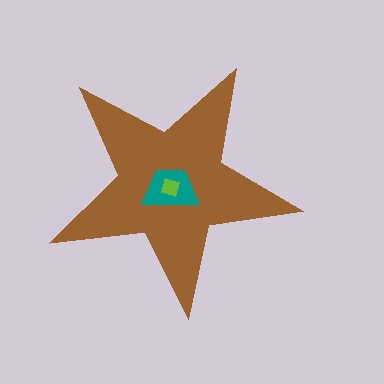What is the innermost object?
The lime square.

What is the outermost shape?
The brown star.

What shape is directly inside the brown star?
The teal trapezoid.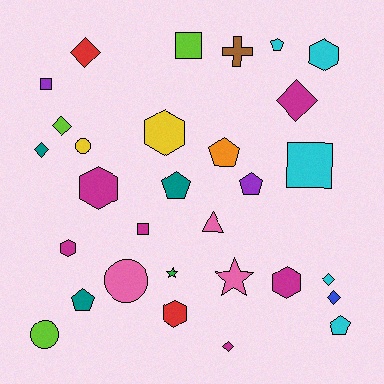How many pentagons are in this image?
There are 6 pentagons.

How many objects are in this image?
There are 30 objects.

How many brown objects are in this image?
There is 1 brown object.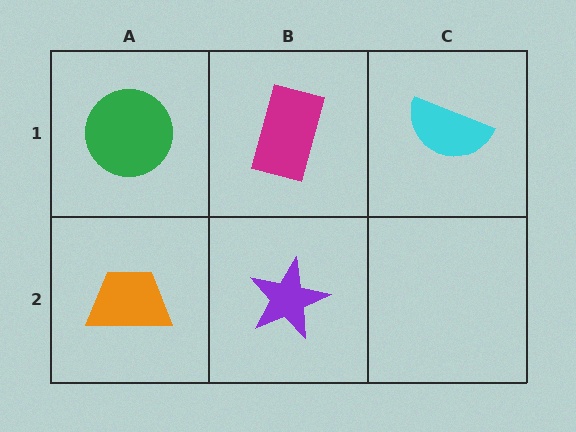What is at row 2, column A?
An orange trapezoid.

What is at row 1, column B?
A magenta rectangle.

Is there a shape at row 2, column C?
No, that cell is empty.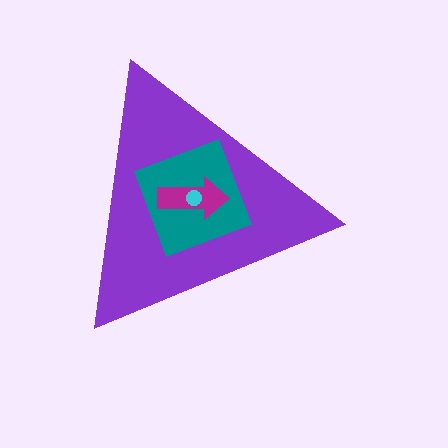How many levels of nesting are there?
4.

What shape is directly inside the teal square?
The magenta arrow.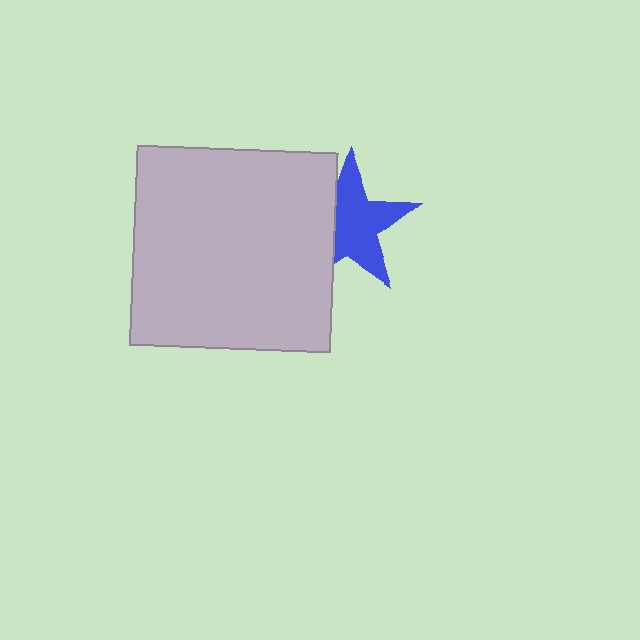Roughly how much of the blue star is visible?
Most of it is visible (roughly 67%).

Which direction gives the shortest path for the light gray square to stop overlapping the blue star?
Moving left gives the shortest separation.